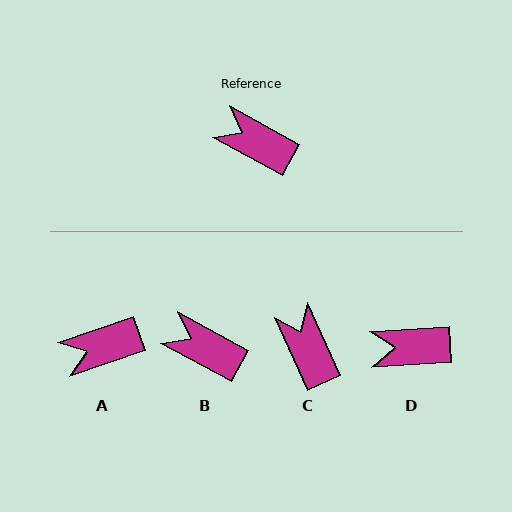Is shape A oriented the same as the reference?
No, it is off by about 48 degrees.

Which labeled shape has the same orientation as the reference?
B.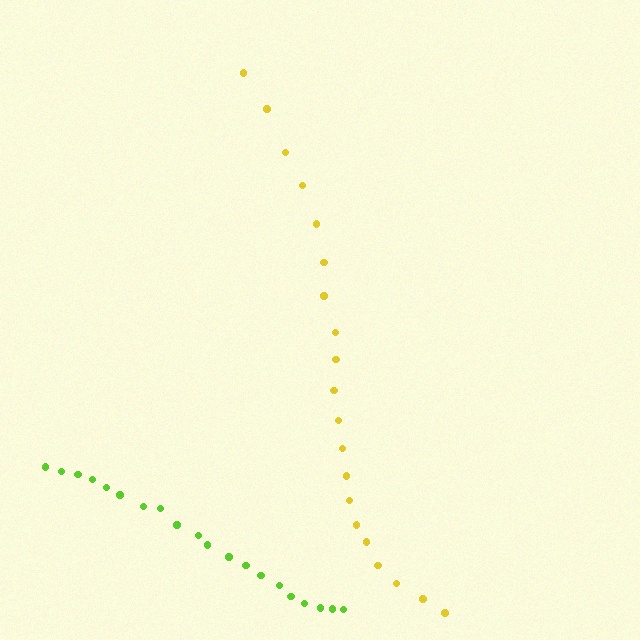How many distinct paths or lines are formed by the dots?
There are 2 distinct paths.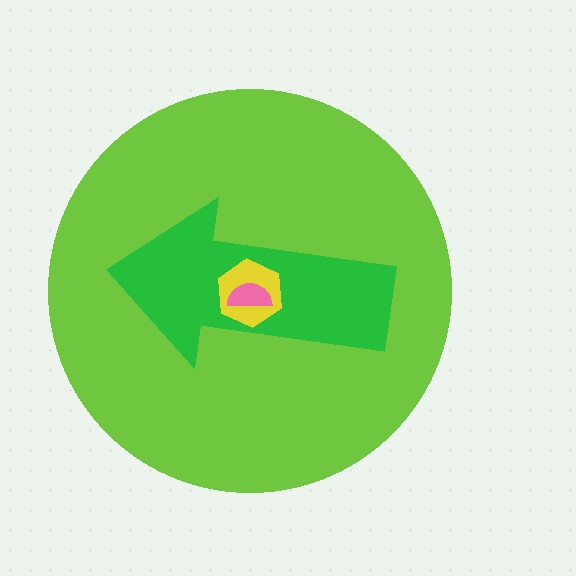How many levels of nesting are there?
4.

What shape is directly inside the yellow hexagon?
The pink semicircle.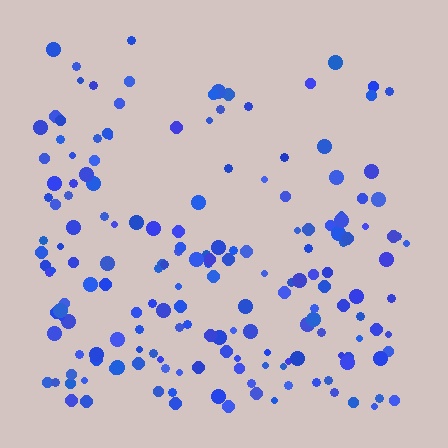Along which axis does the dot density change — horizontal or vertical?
Vertical.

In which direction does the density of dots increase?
From top to bottom, with the bottom side densest.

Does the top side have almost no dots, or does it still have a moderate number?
Still a moderate number, just noticeably fewer than the bottom.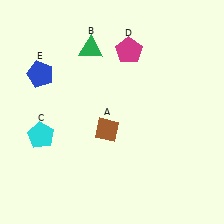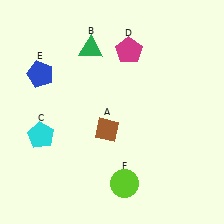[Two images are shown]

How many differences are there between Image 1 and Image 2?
There is 1 difference between the two images.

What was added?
A lime circle (F) was added in Image 2.